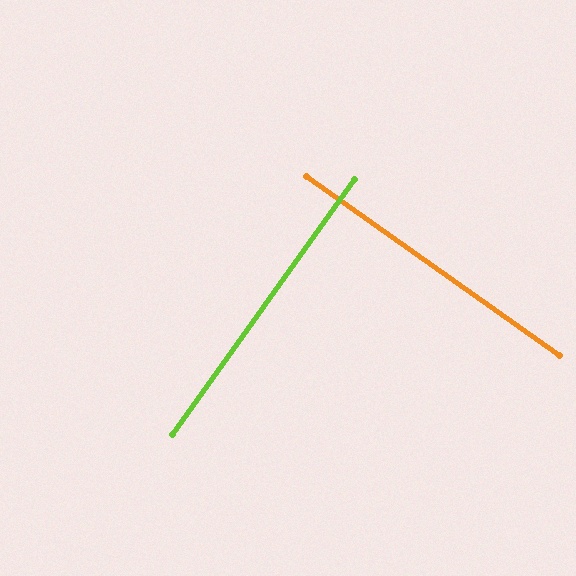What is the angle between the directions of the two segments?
Approximately 90 degrees.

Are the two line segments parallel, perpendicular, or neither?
Perpendicular — they meet at approximately 90°.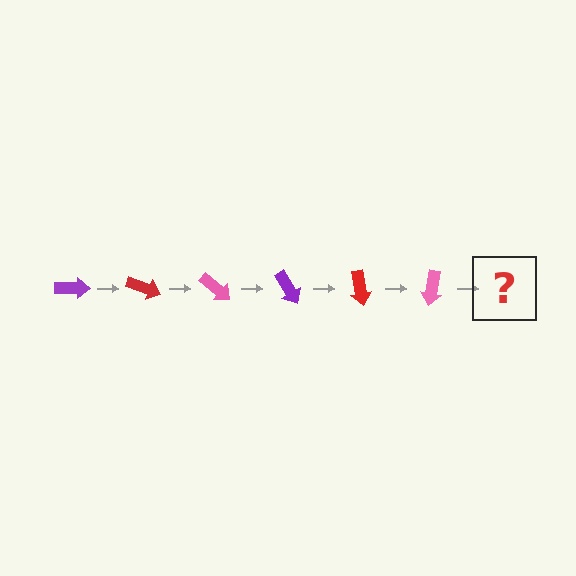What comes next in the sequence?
The next element should be a purple arrow, rotated 120 degrees from the start.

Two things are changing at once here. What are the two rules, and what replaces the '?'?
The two rules are that it rotates 20 degrees each step and the color cycles through purple, red, and pink. The '?' should be a purple arrow, rotated 120 degrees from the start.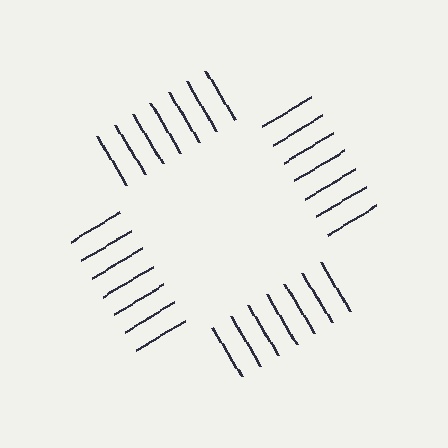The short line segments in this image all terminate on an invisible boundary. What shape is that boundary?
An illusory square — the line segments terminate on its edges but no continuous stroke is drawn.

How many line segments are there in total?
28 — 7 along each of the 4 edges.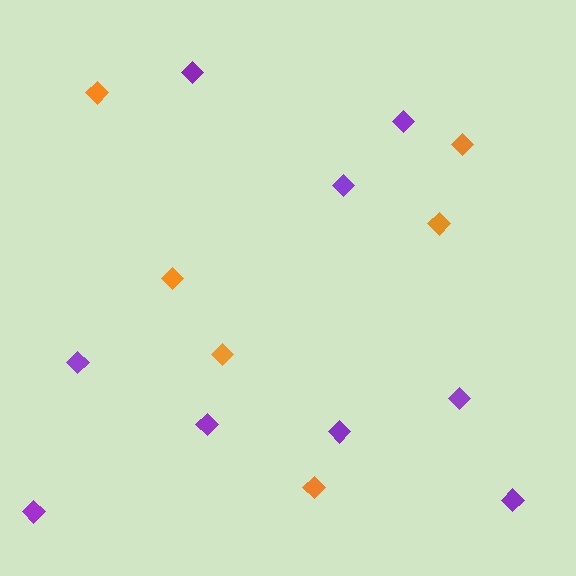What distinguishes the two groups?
There are 2 groups: one group of orange diamonds (6) and one group of purple diamonds (9).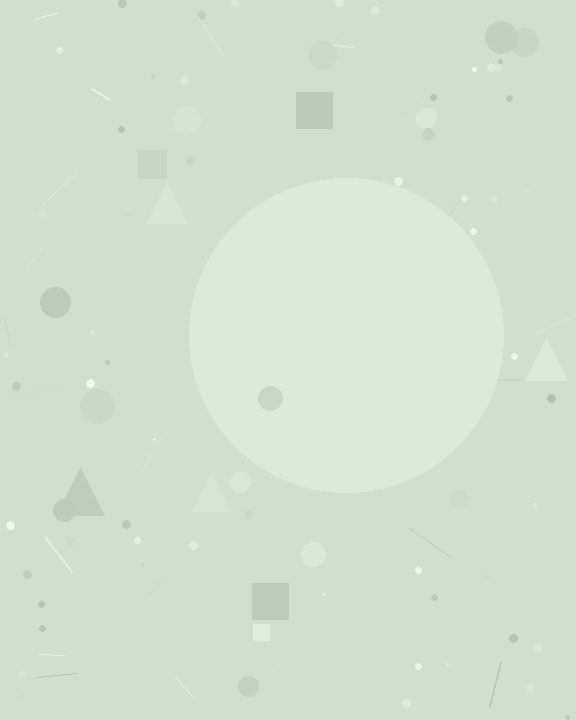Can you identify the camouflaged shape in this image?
The camouflaged shape is a circle.